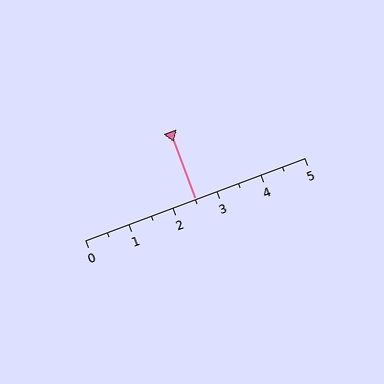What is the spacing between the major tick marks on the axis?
The major ticks are spaced 1 apart.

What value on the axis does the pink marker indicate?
The marker indicates approximately 2.5.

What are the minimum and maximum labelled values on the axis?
The axis runs from 0 to 5.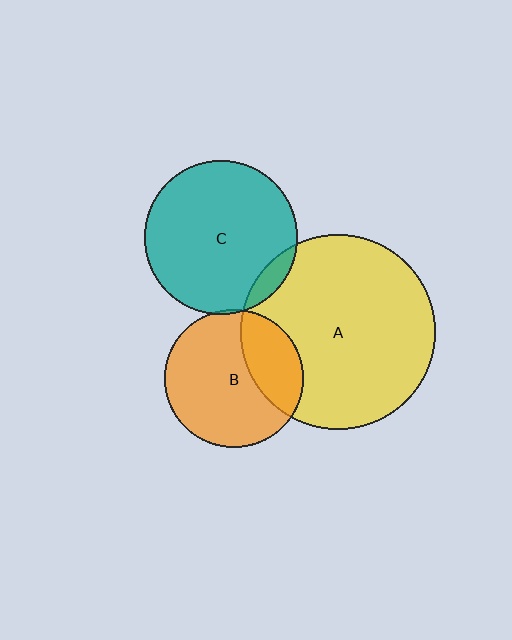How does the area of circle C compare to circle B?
Approximately 1.2 times.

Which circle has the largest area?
Circle A (yellow).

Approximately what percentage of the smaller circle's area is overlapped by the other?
Approximately 5%.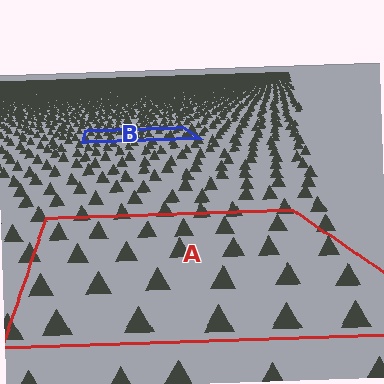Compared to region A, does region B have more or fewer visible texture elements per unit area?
Region B has more texture elements per unit area — they are packed more densely because it is farther away.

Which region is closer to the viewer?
Region A is closer. The texture elements there are larger and more spread out.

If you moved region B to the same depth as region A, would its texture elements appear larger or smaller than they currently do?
They would appear larger. At a closer depth, the same texture elements are projected at a bigger on-screen size.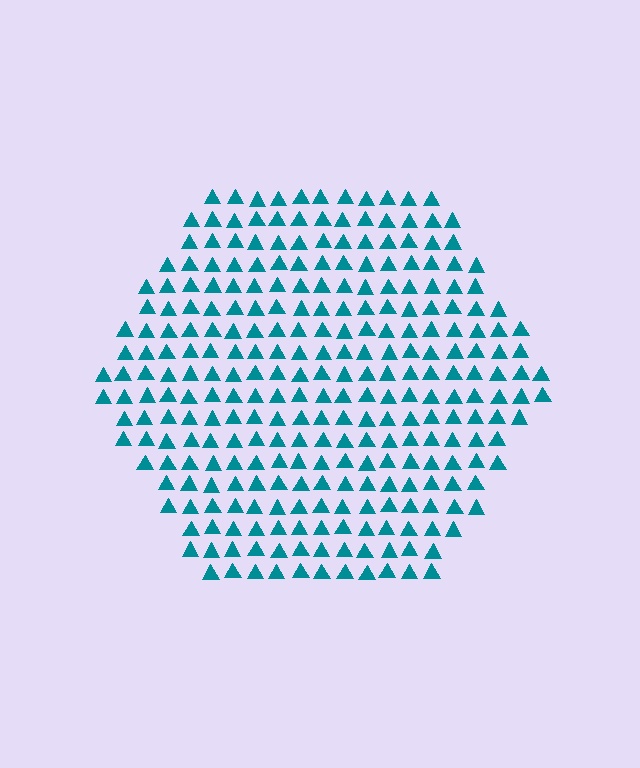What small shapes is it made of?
It is made of small triangles.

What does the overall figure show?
The overall figure shows a hexagon.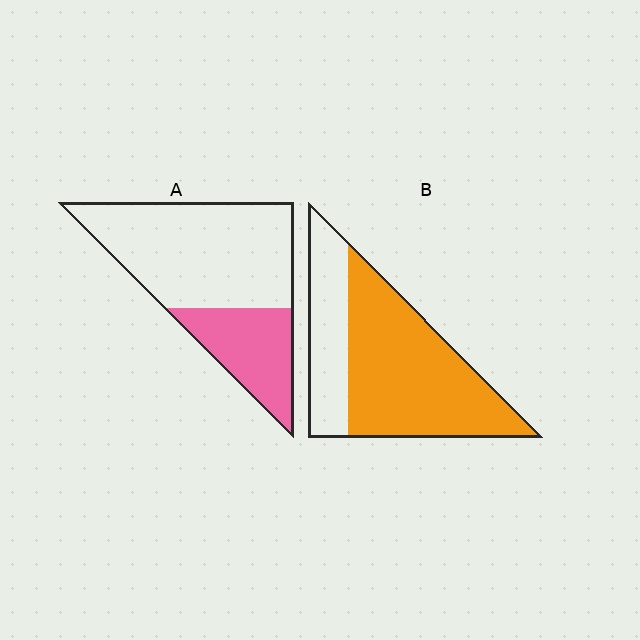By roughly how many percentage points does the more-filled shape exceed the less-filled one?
By roughly 40 percentage points (B over A).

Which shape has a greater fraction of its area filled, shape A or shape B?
Shape B.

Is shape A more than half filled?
No.